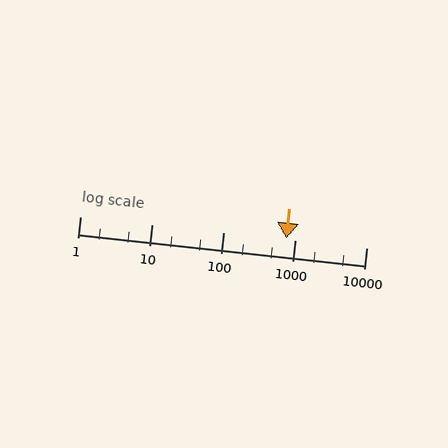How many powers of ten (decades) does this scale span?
The scale spans 4 decades, from 1 to 10000.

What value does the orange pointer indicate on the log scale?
The pointer indicates approximately 770.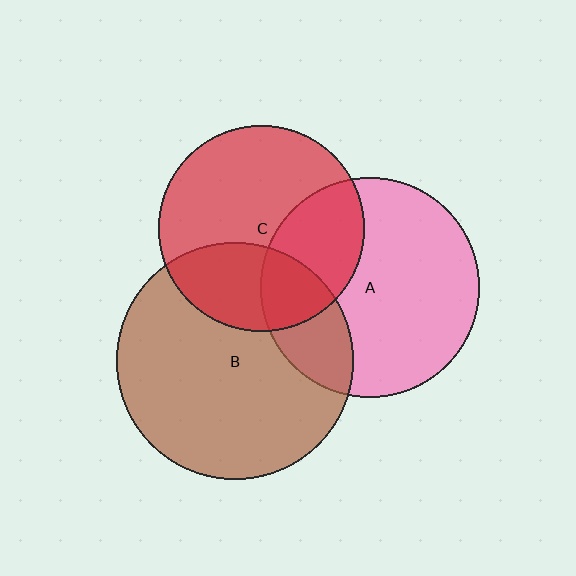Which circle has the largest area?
Circle B (brown).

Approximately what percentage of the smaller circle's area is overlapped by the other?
Approximately 35%.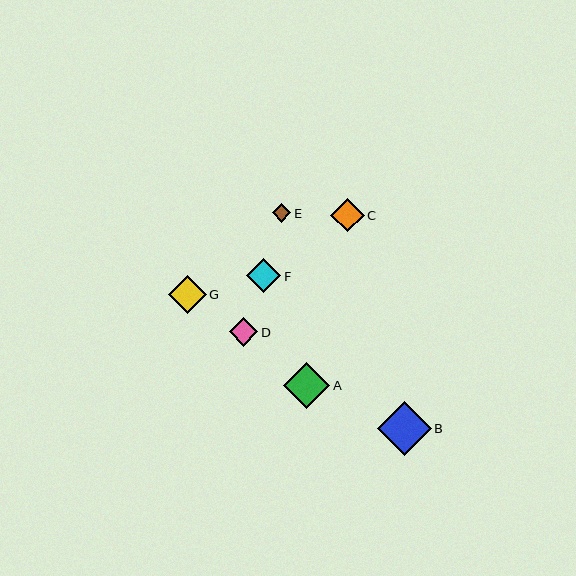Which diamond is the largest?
Diamond B is the largest with a size of approximately 54 pixels.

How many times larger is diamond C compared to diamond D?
Diamond C is approximately 1.2 times the size of diamond D.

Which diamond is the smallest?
Diamond E is the smallest with a size of approximately 19 pixels.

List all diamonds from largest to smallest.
From largest to smallest: B, A, G, F, C, D, E.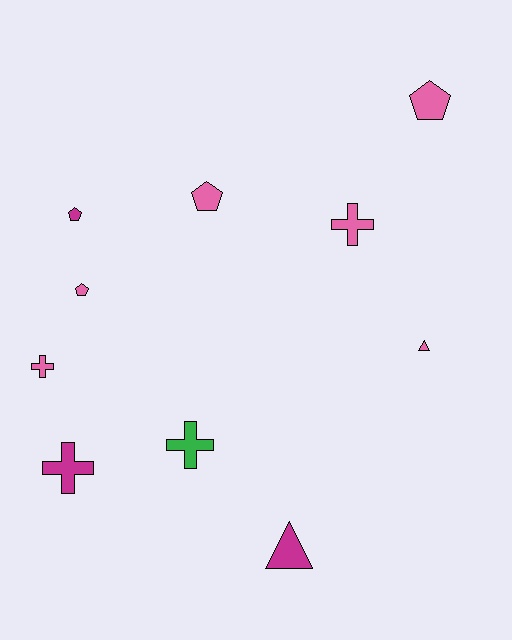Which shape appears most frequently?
Cross, with 4 objects.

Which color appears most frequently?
Pink, with 6 objects.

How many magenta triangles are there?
There is 1 magenta triangle.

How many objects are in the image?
There are 10 objects.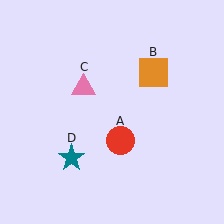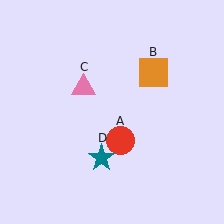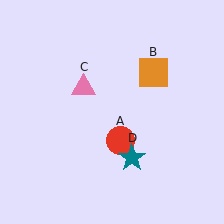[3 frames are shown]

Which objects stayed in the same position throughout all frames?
Red circle (object A) and orange square (object B) and pink triangle (object C) remained stationary.